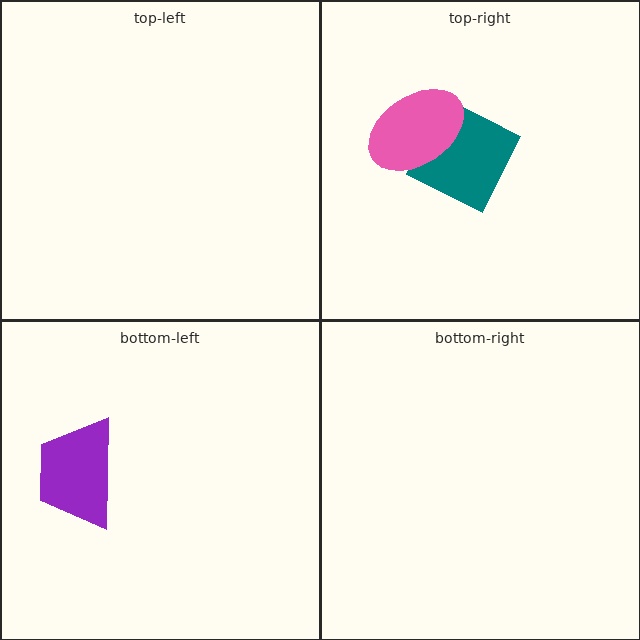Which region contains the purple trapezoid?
The bottom-left region.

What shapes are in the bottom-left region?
The purple trapezoid.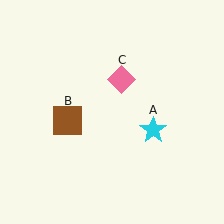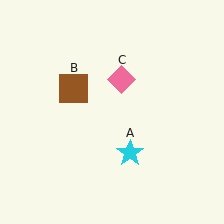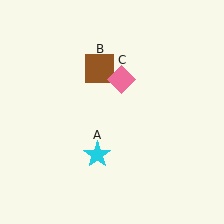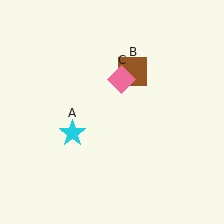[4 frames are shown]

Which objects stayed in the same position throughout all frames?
Pink diamond (object C) remained stationary.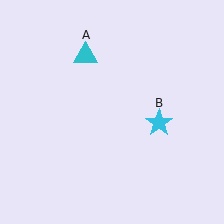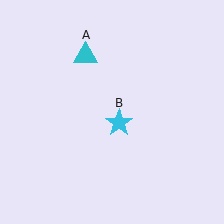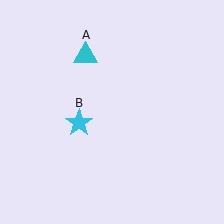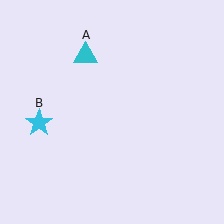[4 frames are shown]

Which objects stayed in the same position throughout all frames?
Cyan triangle (object A) remained stationary.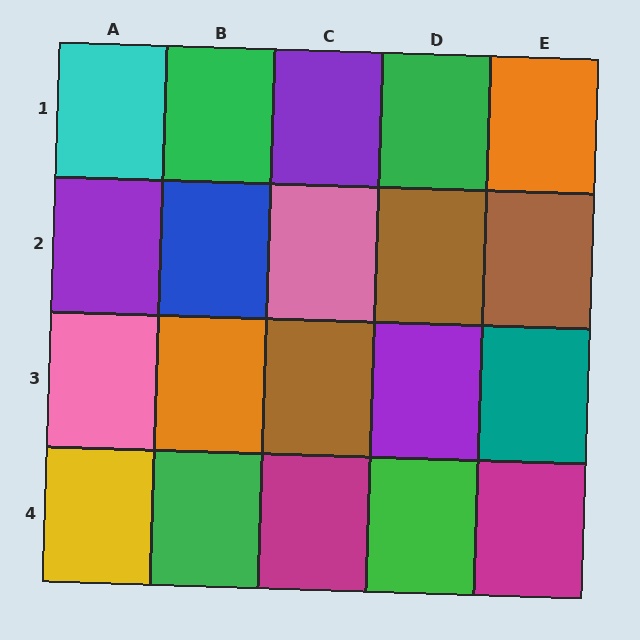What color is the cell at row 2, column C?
Pink.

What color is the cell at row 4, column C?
Magenta.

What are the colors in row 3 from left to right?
Pink, orange, brown, purple, teal.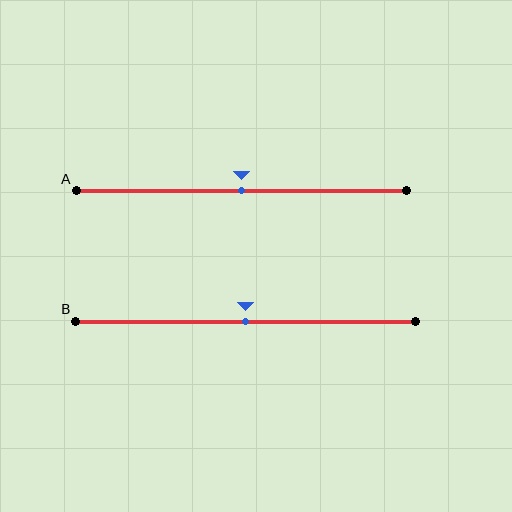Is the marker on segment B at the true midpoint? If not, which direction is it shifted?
Yes, the marker on segment B is at the true midpoint.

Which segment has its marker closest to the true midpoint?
Segment A has its marker closest to the true midpoint.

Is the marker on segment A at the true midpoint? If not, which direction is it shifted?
Yes, the marker on segment A is at the true midpoint.